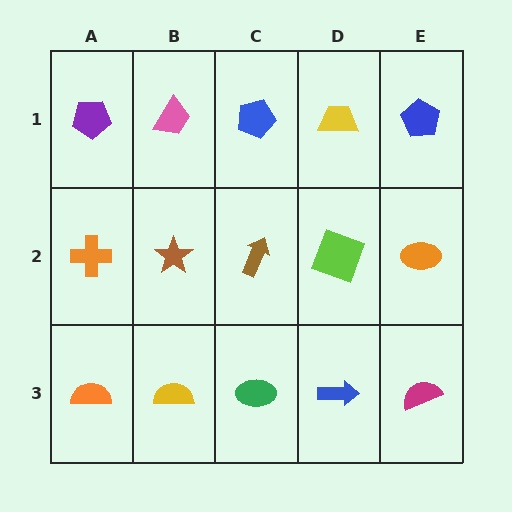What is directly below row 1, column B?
A brown star.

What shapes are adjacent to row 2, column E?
A blue pentagon (row 1, column E), a magenta semicircle (row 3, column E), a lime square (row 2, column D).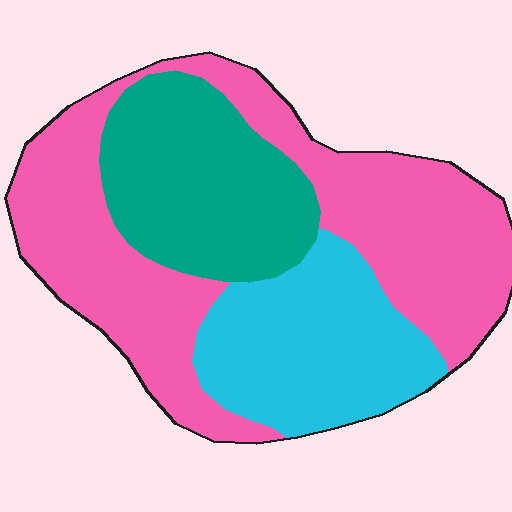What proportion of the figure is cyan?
Cyan covers roughly 25% of the figure.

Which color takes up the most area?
Pink, at roughly 50%.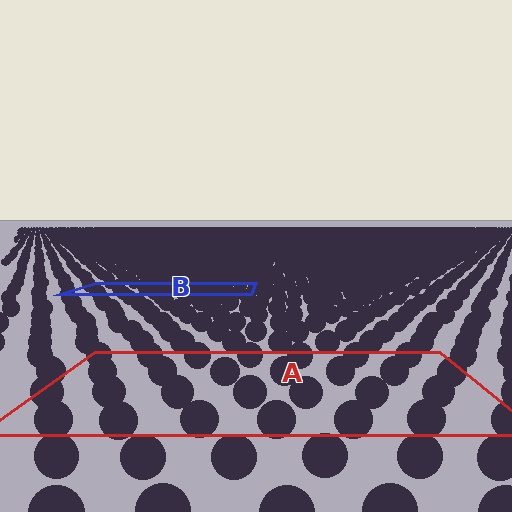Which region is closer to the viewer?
Region A is closer. The texture elements there are larger and more spread out.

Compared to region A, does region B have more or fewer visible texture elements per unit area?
Region B has more texture elements per unit area — they are packed more densely because it is farther away.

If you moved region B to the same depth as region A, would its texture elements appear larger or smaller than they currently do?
They would appear larger. At a closer depth, the same texture elements are projected at a bigger on-screen size.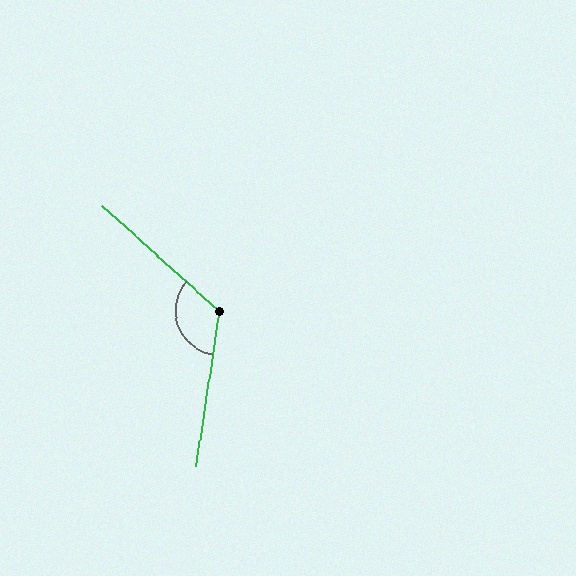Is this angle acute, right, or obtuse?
It is obtuse.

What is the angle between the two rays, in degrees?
Approximately 123 degrees.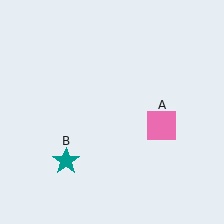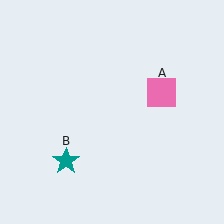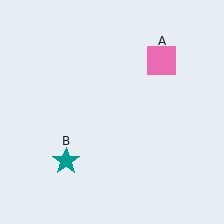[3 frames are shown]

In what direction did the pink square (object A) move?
The pink square (object A) moved up.